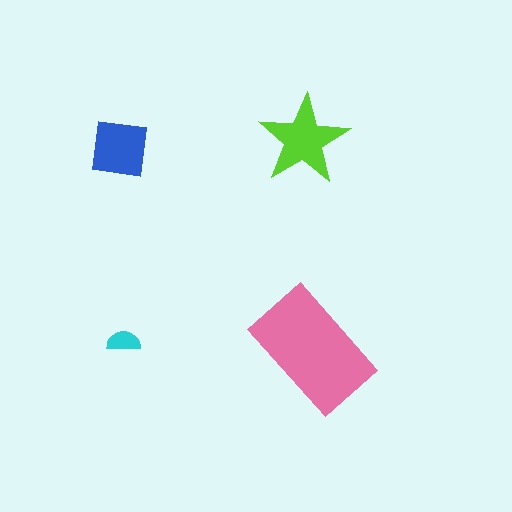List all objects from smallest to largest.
The cyan semicircle, the blue square, the lime star, the pink rectangle.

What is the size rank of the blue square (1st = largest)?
3rd.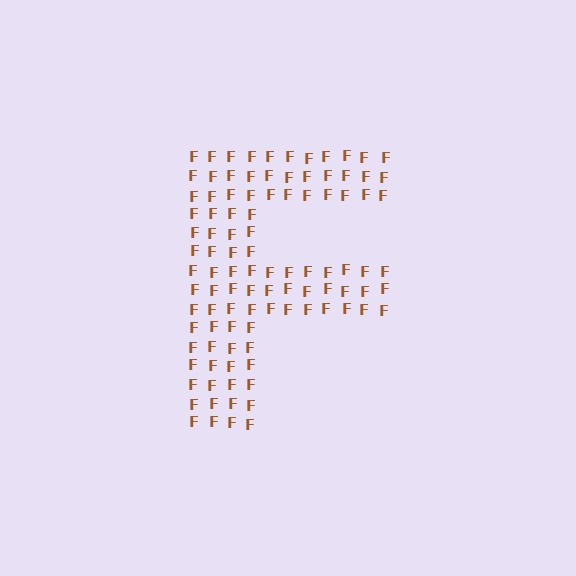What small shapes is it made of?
It is made of small letter F's.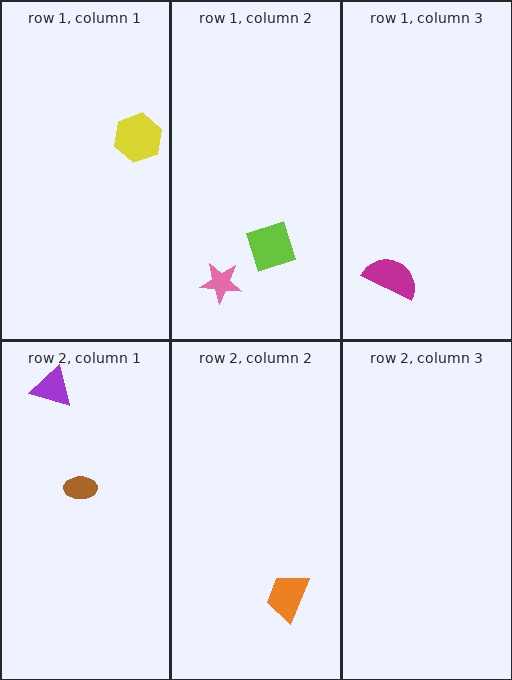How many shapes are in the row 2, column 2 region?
1.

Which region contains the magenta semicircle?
The row 1, column 3 region.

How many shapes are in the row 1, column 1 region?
1.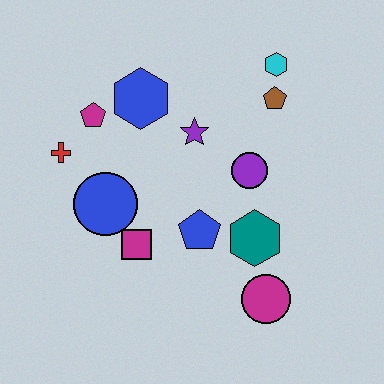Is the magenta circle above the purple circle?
No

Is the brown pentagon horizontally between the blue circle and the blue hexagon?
No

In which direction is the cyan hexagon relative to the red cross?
The cyan hexagon is to the right of the red cross.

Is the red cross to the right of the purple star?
No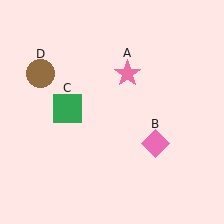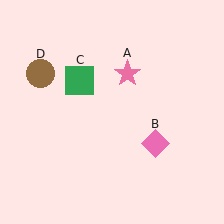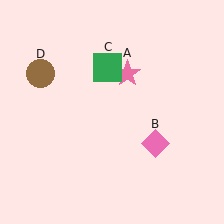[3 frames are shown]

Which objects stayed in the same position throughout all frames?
Pink star (object A) and pink diamond (object B) and brown circle (object D) remained stationary.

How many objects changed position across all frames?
1 object changed position: green square (object C).